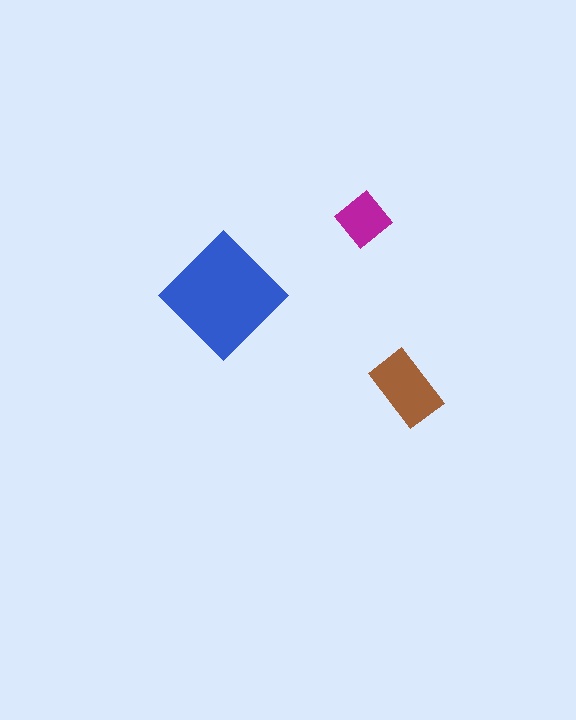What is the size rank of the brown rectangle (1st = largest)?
2nd.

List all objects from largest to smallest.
The blue diamond, the brown rectangle, the magenta diamond.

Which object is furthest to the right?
The brown rectangle is rightmost.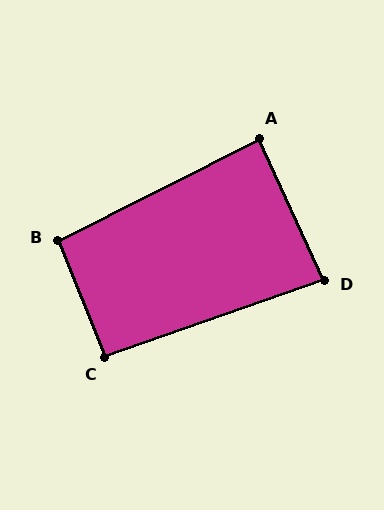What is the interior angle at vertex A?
Approximately 88 degrees (approximately right).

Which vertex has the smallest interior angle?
D, at approximately 85 degrees.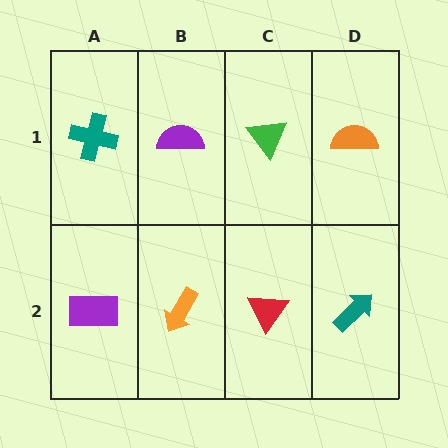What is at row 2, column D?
A teal arrow.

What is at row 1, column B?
A purple semicircle.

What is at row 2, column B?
An orange arrow.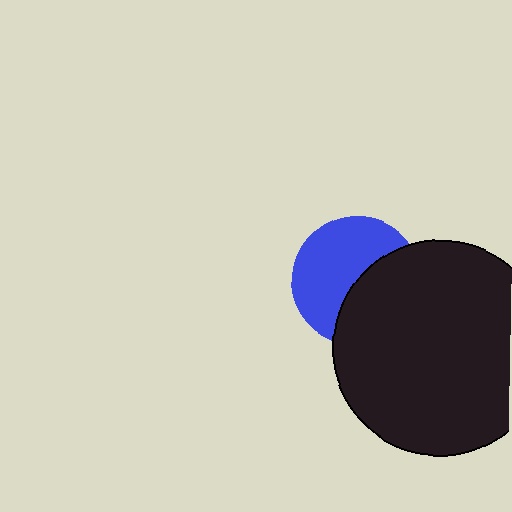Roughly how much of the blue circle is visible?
About half of it is visible (roughly 56%).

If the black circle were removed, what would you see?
You would see the complete blue circle.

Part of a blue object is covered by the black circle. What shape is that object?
It is a circle.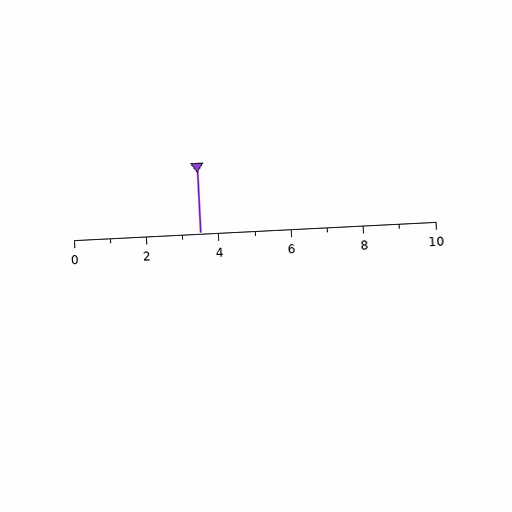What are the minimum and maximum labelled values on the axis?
The axis runs from 0 to 10.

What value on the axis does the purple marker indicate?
The marker indicates approximately 3.5.